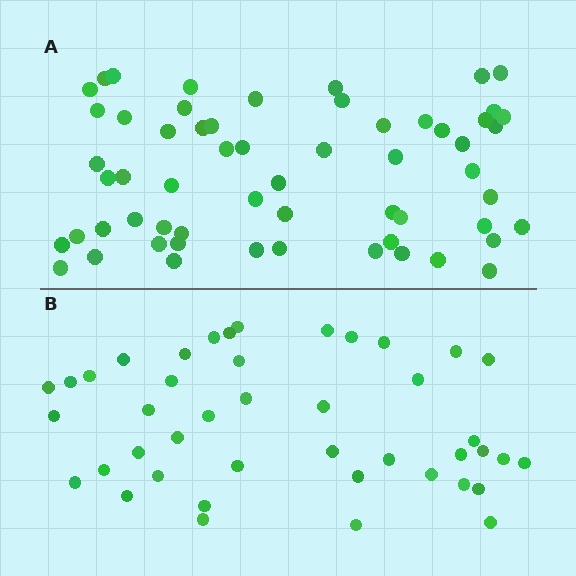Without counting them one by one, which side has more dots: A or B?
Region A (the top region) has more dots.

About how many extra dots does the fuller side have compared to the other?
Region A has approximately 15 more dots than region B.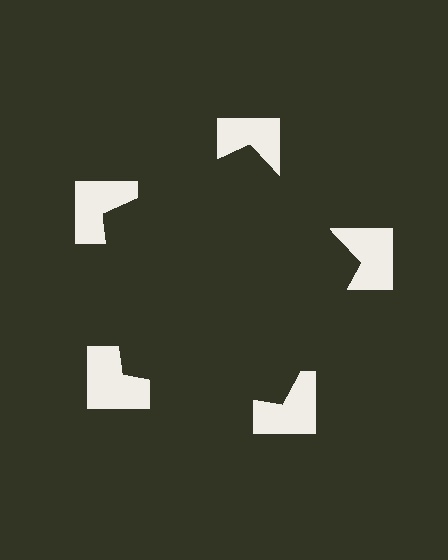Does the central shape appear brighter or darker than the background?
It typically appears slightly darker than the background, even though no actual brightness change is drawn.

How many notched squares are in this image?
There are 5 — one at each vertex of the illusory pentagon.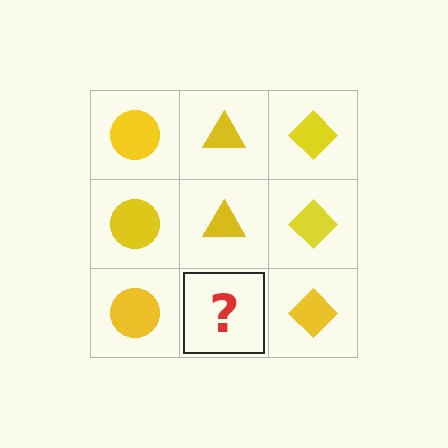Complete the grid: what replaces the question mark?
The question mark should be replaced with a yellow triangle.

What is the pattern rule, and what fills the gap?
The rule is that each column has a consistent shape. The gap should be filled with a yellow triangle.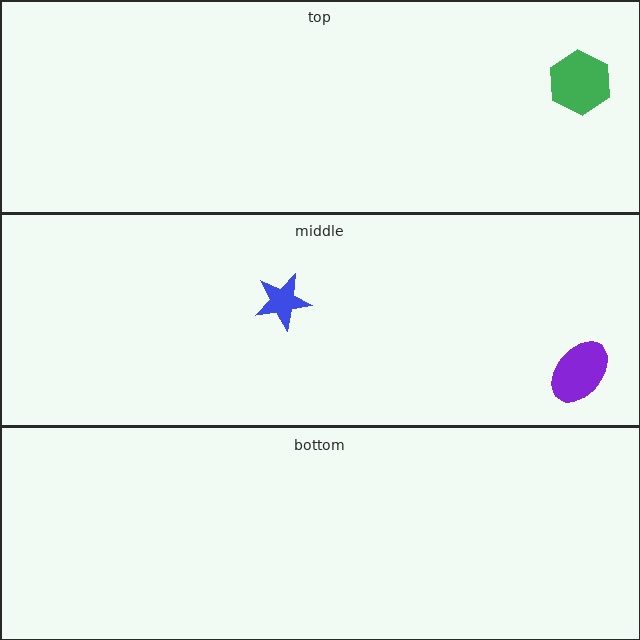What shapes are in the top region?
The green hexagon.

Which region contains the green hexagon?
The top region.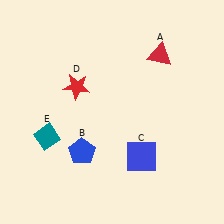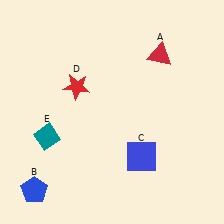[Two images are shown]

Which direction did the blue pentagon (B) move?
The blue pentagon (B) moved left.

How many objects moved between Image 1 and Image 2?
1 object moved between the two images.